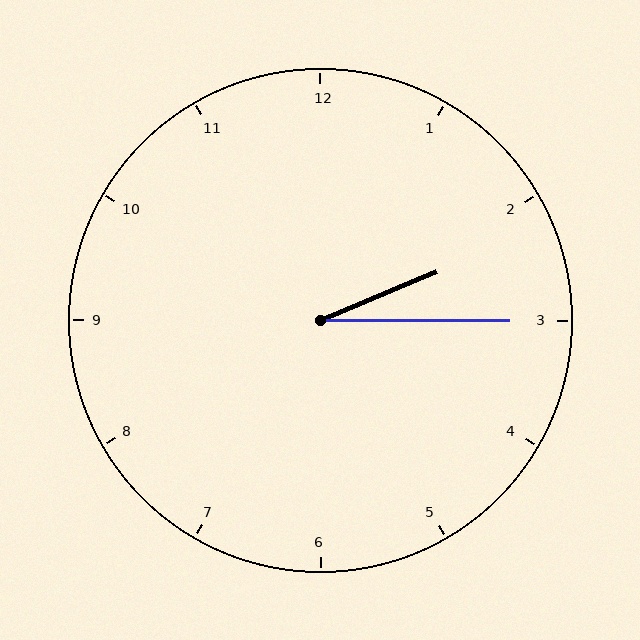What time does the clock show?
2:15.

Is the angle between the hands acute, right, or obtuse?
It is acute.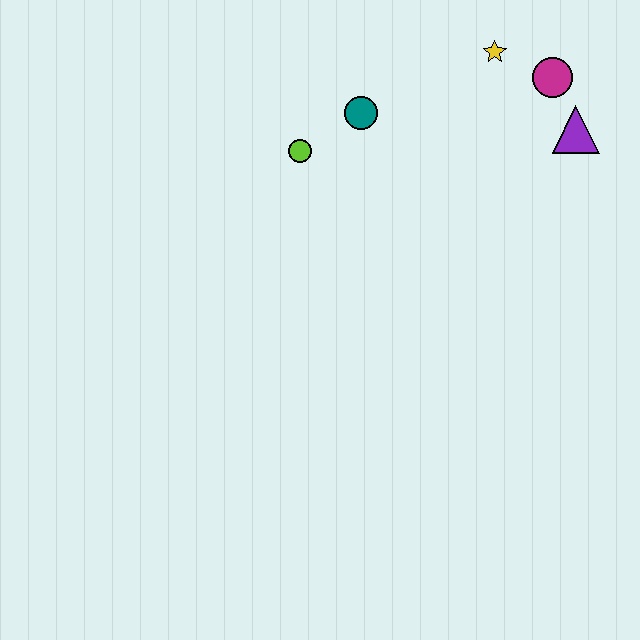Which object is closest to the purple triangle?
The magenta circle is closest to the purple triangle.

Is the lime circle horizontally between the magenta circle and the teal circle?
No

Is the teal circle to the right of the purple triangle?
No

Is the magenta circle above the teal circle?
Yes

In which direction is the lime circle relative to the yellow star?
The lime circle is to the left of the yellow star.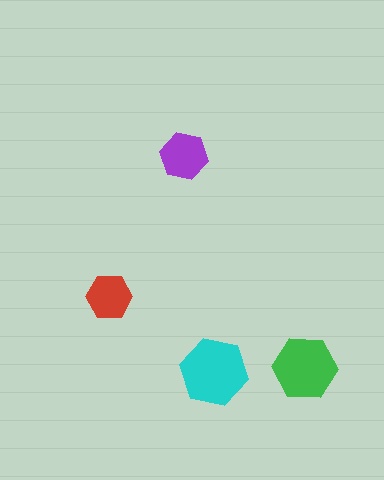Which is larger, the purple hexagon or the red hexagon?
The purple one.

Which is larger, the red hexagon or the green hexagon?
The green one.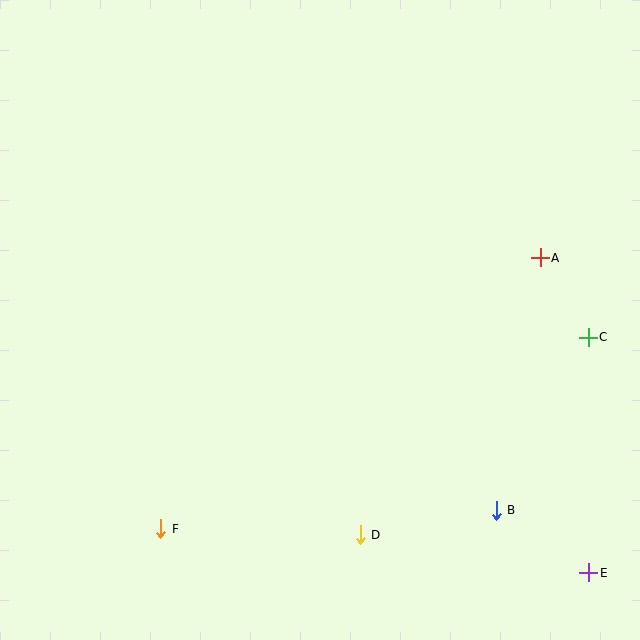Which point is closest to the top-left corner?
Point F is closest to the top-left corner.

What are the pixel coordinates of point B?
Point B is at (496, 510).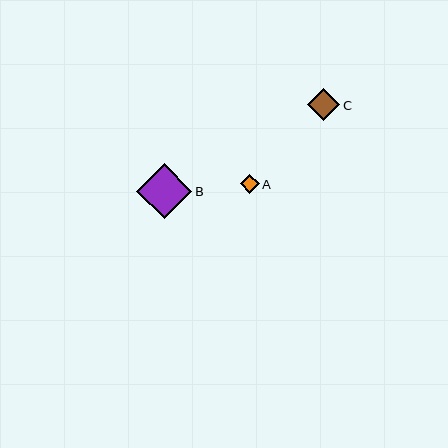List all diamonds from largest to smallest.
From largest to smallest: B, C, A.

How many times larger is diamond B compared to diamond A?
Diamond B is approximately 2.9 times the size of diamond A.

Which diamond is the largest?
Diamond B is the largest with a size of approximately 55 pixels.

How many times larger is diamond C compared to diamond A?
Diamond C is approximately 1.7 times the size of diamond A.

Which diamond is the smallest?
Diamond A is the smallest with a size of approximately 19 pixels.